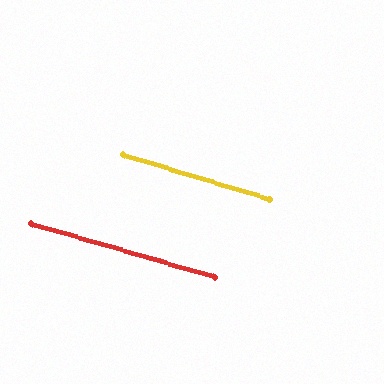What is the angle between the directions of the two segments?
Approximately 1 degree.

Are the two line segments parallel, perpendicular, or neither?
Parallel — their directions differ by only 0.5°.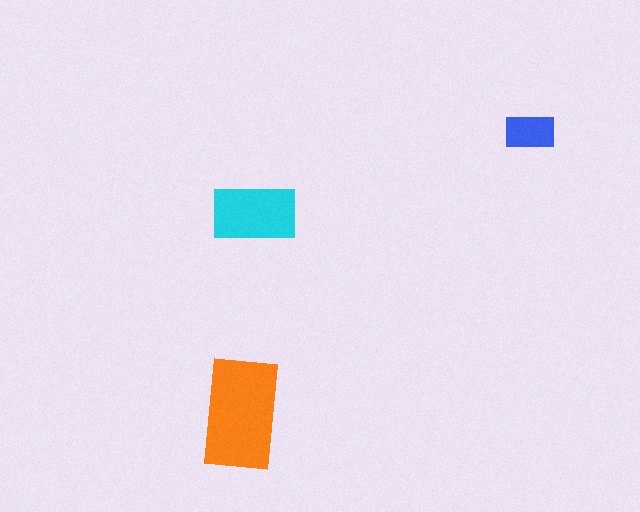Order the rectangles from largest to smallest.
the orange one, the cyan one, the blue one.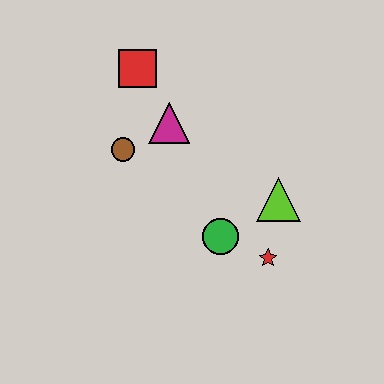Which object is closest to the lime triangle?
The red star is closest to the lime triangle.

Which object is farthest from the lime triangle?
The red square is farthest from the lime triangle.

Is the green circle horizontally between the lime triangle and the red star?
No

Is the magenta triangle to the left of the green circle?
Yes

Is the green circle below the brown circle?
Yes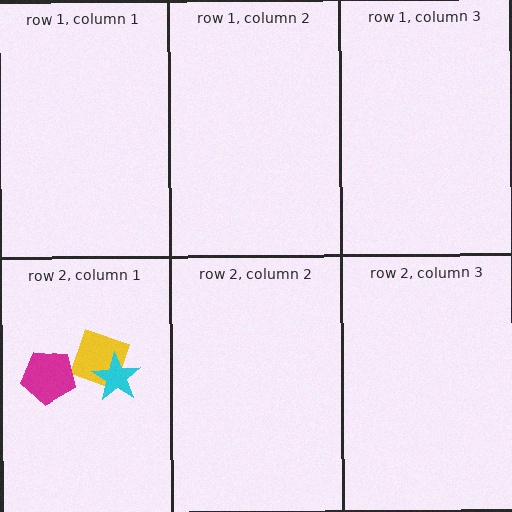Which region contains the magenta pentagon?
The row 2, column 1 region.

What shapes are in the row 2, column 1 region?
The yellow square, the cyan star, the magenta pentagon.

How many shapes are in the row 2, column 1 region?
3.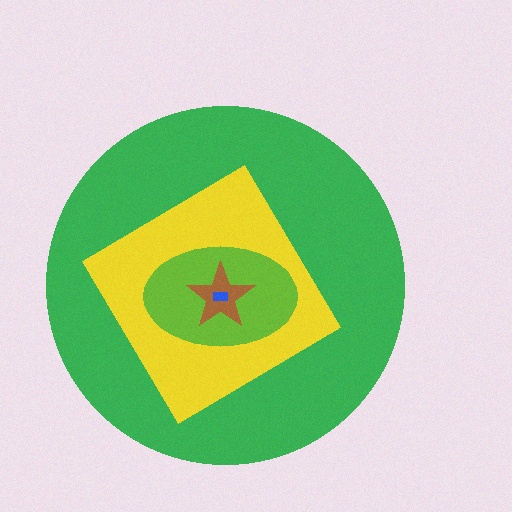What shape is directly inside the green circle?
The yellow diamond.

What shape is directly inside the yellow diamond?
The lime ellipse.